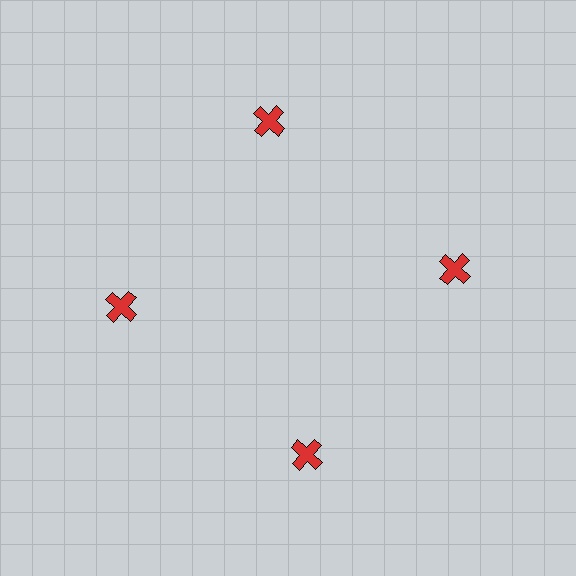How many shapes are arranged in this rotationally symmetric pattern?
There are 4 shapes, arranged in 4 groups of 1.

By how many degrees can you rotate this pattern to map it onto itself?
The pattern maps onto itself every 90 degrees of rotation.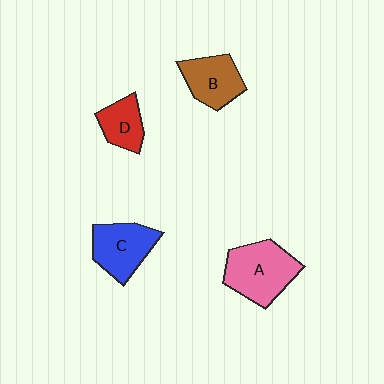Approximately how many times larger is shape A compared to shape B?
Approximately 1.4 times.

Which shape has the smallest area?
Shape D (red).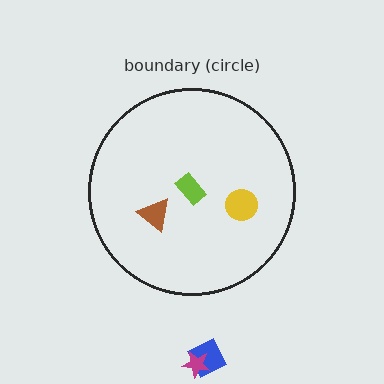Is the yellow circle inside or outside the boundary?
Inside.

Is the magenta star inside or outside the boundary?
Outside.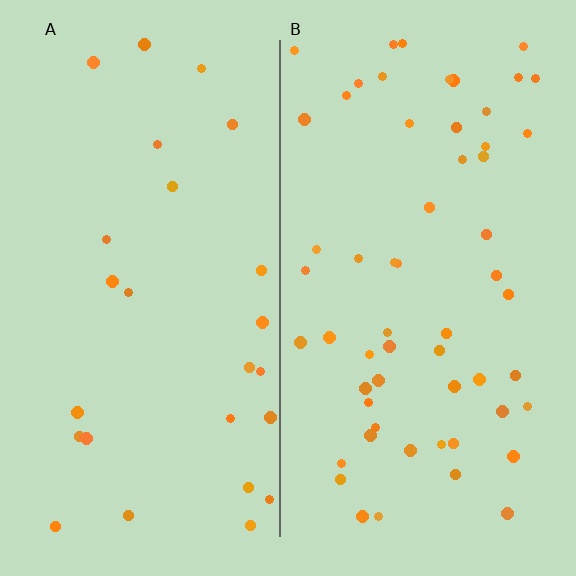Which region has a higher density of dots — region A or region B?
B (the right).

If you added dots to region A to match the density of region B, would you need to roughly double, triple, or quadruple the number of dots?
Approximately double.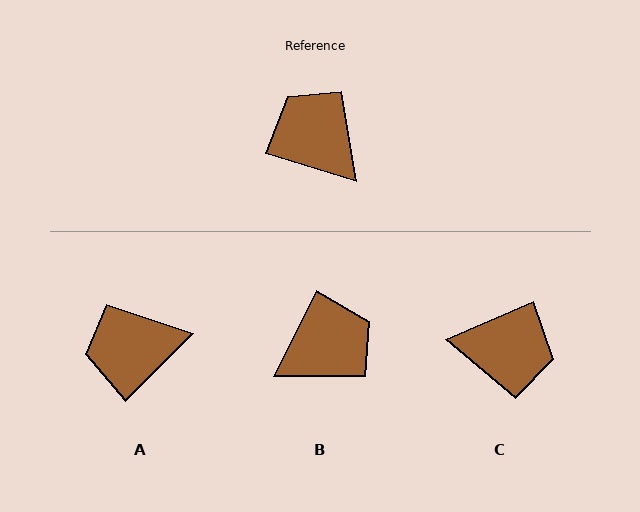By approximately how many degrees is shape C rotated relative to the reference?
Approximately 140 degrees clockwise.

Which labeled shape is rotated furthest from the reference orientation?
C, about 140 degrees away.